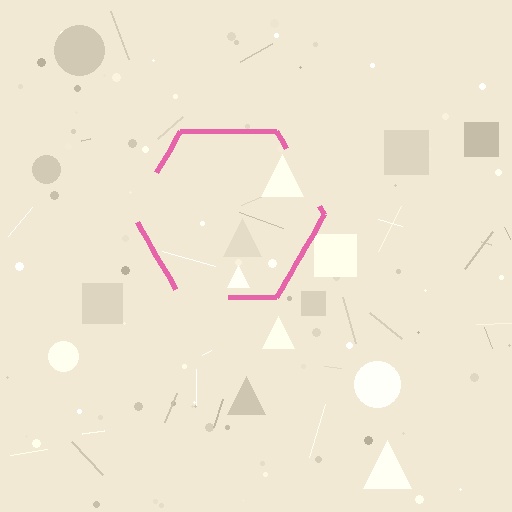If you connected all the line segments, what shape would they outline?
They would outline a hexagon.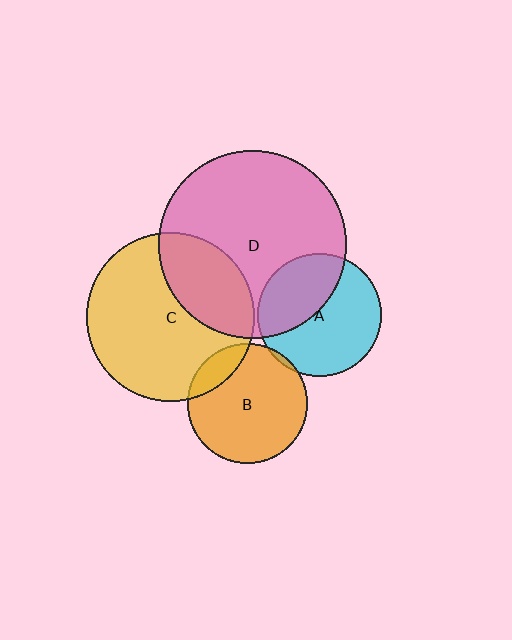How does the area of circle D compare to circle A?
Approximately 2.3 times.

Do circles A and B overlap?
Yes.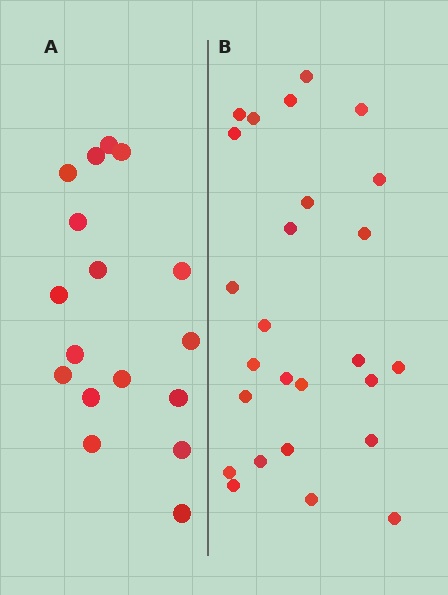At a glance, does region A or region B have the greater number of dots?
Region B (the right region) has more dots.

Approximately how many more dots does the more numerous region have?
Region B has roughly 8 or so more dots than region A.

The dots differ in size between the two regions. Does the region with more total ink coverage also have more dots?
No. Region A has more total ink coverage because its dots are larger, but region B actually contains more individual dots. Total area can be misleading — the number of items is what matters here.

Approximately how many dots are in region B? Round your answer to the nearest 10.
About 30 dots. (The exact count is 26, which rounds to 30.)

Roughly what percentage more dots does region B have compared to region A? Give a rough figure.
About 55% more.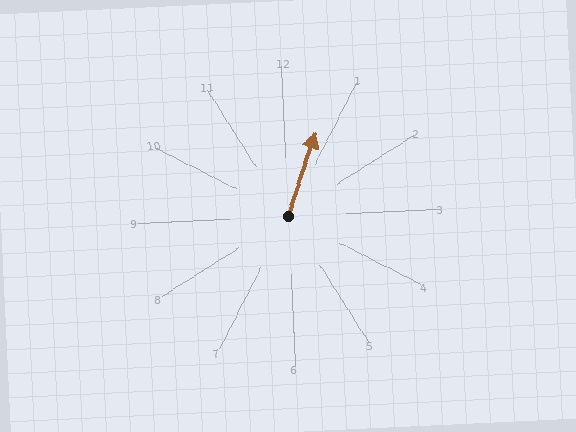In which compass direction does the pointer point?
North.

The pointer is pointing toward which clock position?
Roughly 1 o'clock.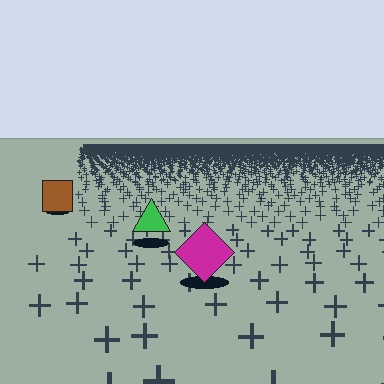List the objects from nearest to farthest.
From nearest to farthest: the magenta diamond, the green triangle, the brown square.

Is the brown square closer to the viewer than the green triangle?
No. The green triangle is closer — you can tell from the texture gradient: the ground texture is coarser near it.